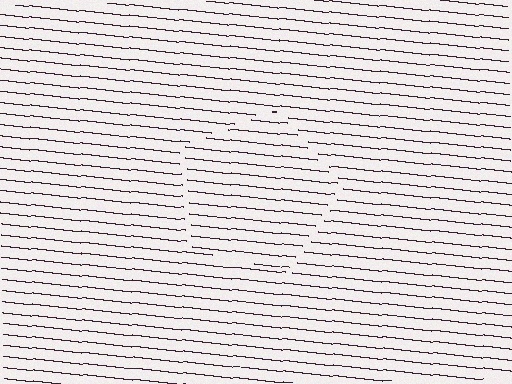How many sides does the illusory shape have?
5 sides — the line-ends trace a pentagon.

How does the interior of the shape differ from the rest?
The interior of the shape contains the same grating, shifted by half a period — the contour is defined by the phase discontinuity where line-ends from the inner and outer gratings abut.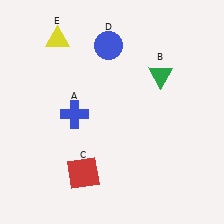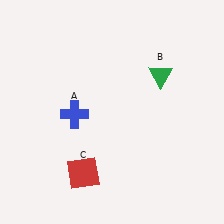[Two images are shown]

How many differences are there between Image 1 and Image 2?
There are 2 differences between the two images.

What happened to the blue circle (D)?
The blue circle (D) was removed in Image 2. It was in the top-left area of Image 1.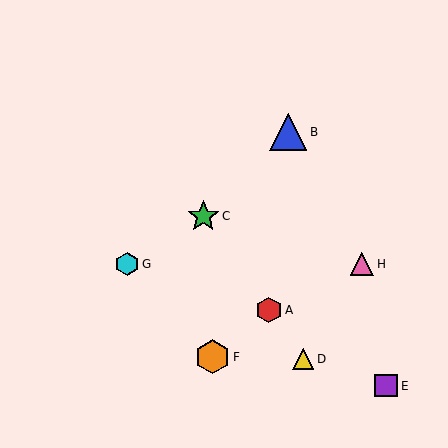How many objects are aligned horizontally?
2 objects (G, H) are aligned horizontally.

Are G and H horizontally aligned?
Yes, both are at y≈264.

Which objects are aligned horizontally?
Objects G, H are aligned horizontally.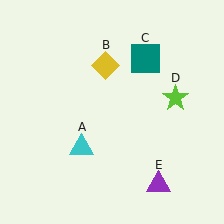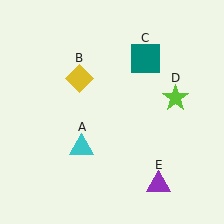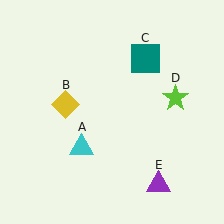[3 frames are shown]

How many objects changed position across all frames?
1 object changed position: yellow diamond (object B).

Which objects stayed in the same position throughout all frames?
Cyan triangle (object A) and teal square (object C) and lime star (object D) and purple triangle (object E) remained stationary.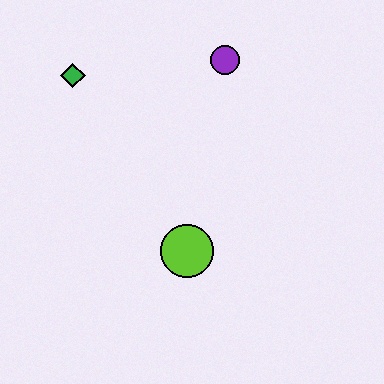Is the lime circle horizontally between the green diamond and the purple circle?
Yes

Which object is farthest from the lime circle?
The green diamond is farthest from the lime circle.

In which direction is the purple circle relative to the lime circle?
The purple circle is above the lime circle.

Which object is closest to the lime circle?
The purple circle is closest to the lime circle.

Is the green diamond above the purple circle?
No